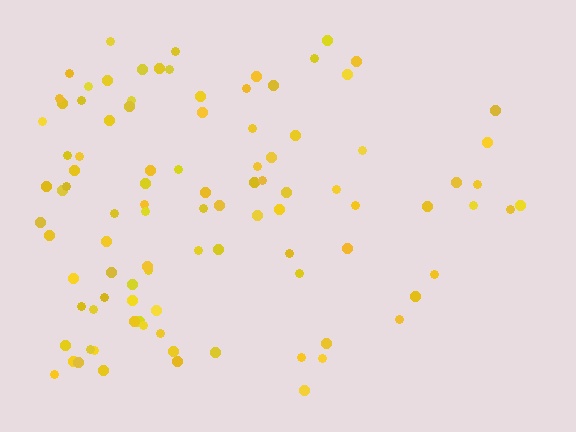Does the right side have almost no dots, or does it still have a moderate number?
Still a moderate number, just noticeably fewer than the left.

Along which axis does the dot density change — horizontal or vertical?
Horizontal.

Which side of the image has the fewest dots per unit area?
The right.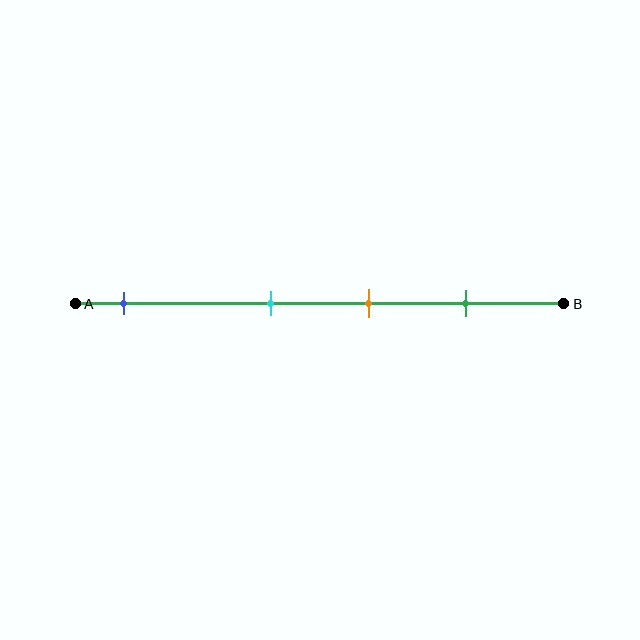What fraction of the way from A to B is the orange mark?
The orange mark is approximately 60% (0.6) of the way from A to B.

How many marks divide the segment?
There are 4 marks dividing the segment.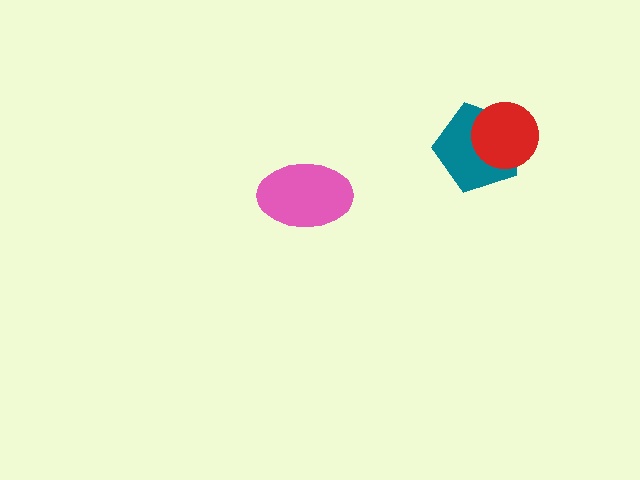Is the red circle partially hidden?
No, no other shape covers it.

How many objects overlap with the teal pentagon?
1 object overlaps with the teal pentagon.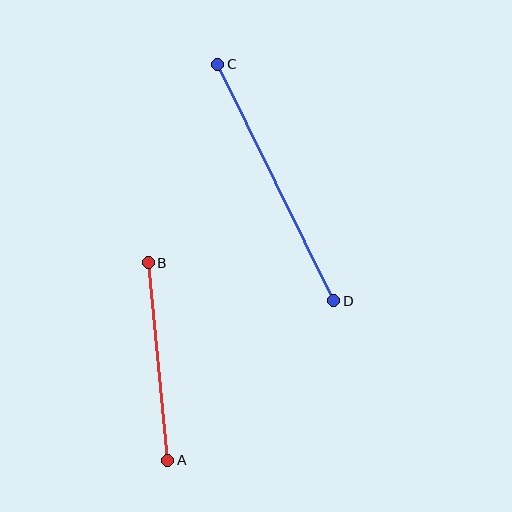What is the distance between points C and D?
The distance is approximately 263 pixels.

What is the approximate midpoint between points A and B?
The midpoint is at approximately (158, 362) pixels.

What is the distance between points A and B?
The distance is approximately 198 pixels.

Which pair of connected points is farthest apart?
Points C and D are farthest apart.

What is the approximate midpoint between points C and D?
The midpoint is at approximately (276, 182) pixels.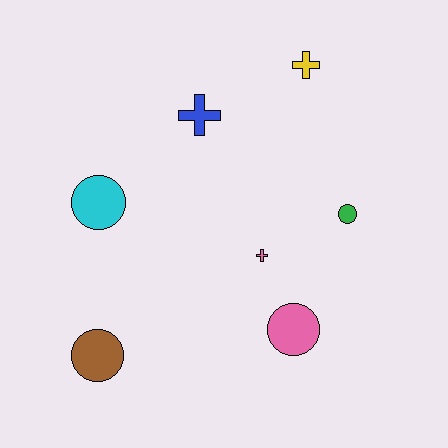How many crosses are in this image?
There are 3 crosses.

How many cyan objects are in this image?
There is 1 cyan object.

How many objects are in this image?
There are 7 objects.